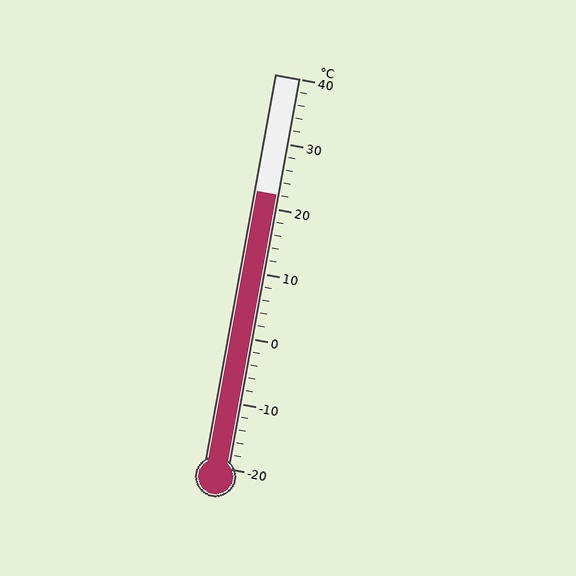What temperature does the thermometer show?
The thermometer shows approximately 22°C.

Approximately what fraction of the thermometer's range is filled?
The thermometer is filled to approximately 70% of its range.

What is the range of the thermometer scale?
The thermometer scale ranges from -20°C to 40°C.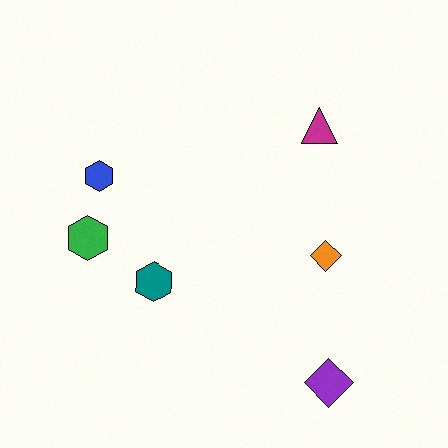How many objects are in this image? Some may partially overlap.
There are 6 objects.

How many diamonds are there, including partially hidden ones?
There are 2 diamonds.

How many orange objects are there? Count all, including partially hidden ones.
There is 1 orange object.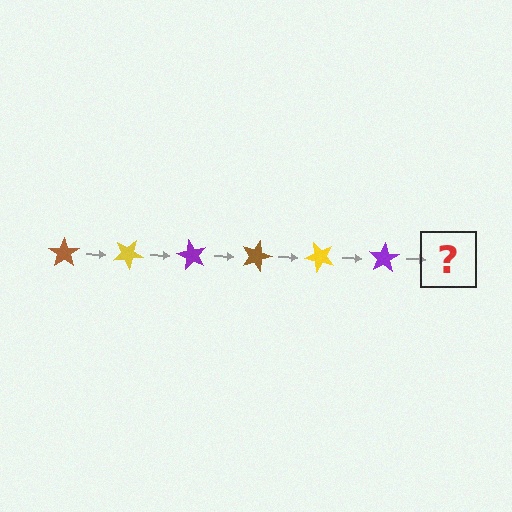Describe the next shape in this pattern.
It should be a brown star, rotated 180 degrees from the start.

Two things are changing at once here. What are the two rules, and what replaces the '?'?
The two rules are that it rotates 30 degrees each step and the color cycles through brown, yellow, and purple. The '?' should be a brown star, rotated 180 degrees from the start.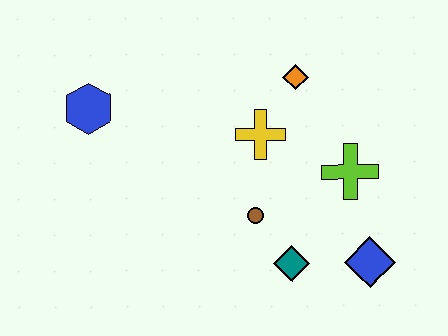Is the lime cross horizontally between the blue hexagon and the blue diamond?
Yes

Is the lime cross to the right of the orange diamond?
Yes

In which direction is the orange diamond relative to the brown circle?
The orange diamond is above the brown circle.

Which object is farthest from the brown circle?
The blue hexagon is farthest from the brown circle.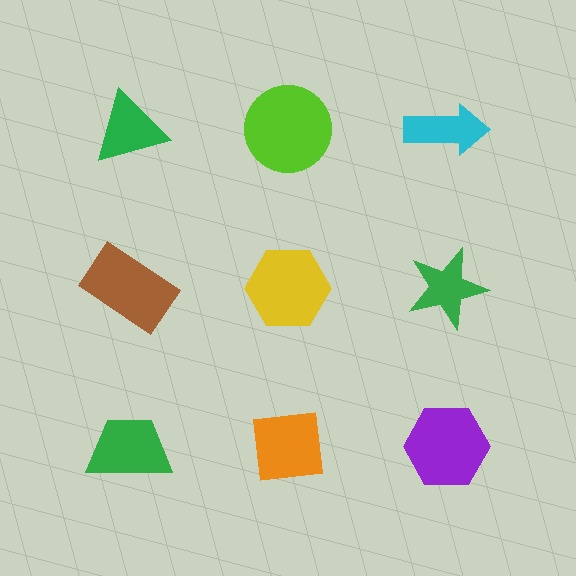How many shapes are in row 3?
3 shapes.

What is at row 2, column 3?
A green star.